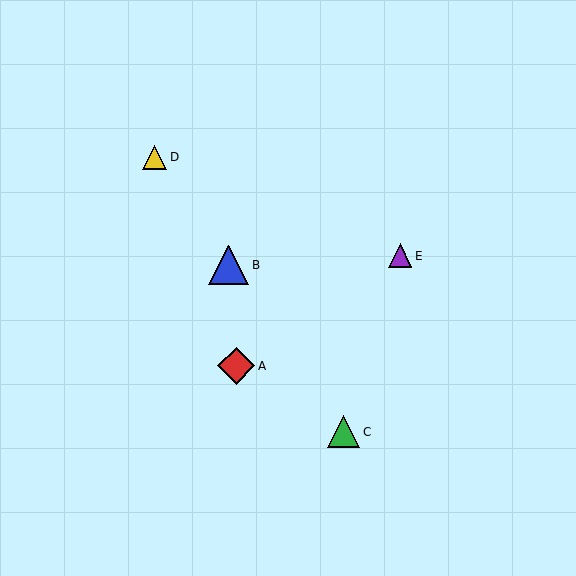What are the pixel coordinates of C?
Object C is at (343, 432).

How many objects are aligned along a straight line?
3 objects (B, C, D) are aligned along a straight line.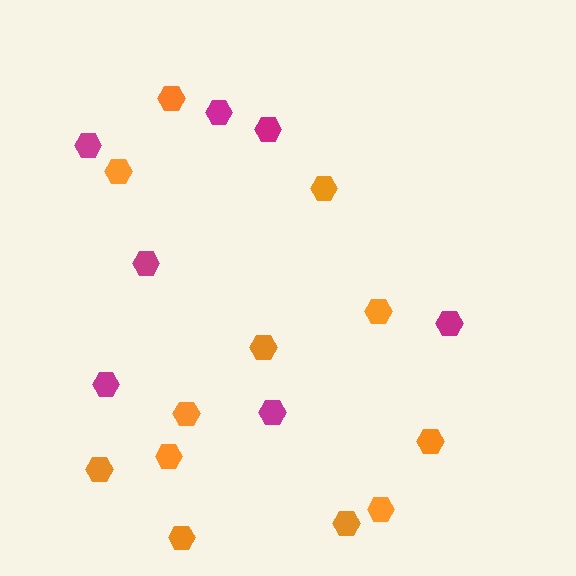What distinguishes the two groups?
There are 2 groups: one group of orange hexagons (12) and one group of magenta hexagons (7).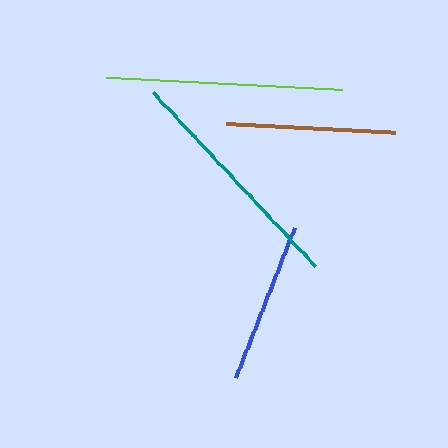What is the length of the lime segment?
The lime segment is approximately 236 pixels long.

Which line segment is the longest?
The teal line is the longest at approximately 238 pixels.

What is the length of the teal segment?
The teal segment is approximately 238 pixels long.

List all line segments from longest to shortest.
From longest to shortest: teal, lime, brown, blue.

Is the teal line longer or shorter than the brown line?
The teal line is longer than the brown line.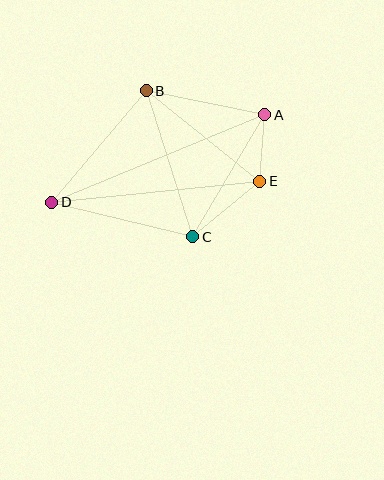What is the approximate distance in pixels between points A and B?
The distance between A and B is approximately 121 pixels.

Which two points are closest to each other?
Points A and E are closest to each other.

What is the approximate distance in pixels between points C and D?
The distance between C and D is approximately 145 pixels.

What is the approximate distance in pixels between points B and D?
The distance between B and D is approximately 146 pixels.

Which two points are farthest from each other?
Points A and D are farthest from each other.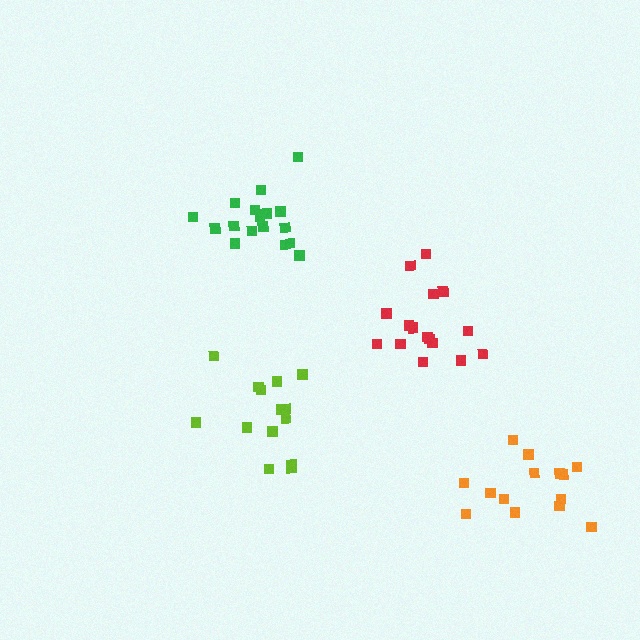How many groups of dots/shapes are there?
There are 4 groups.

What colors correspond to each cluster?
The clusters are colored: orange, red, lime, green.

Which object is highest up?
The green cluster is topmost.